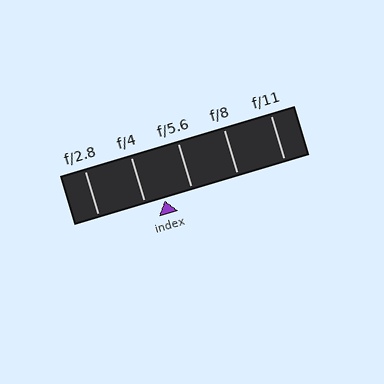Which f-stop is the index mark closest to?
The index mark is closest to f/4.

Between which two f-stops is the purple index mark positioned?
The index mark is between f/4 and f/5.6.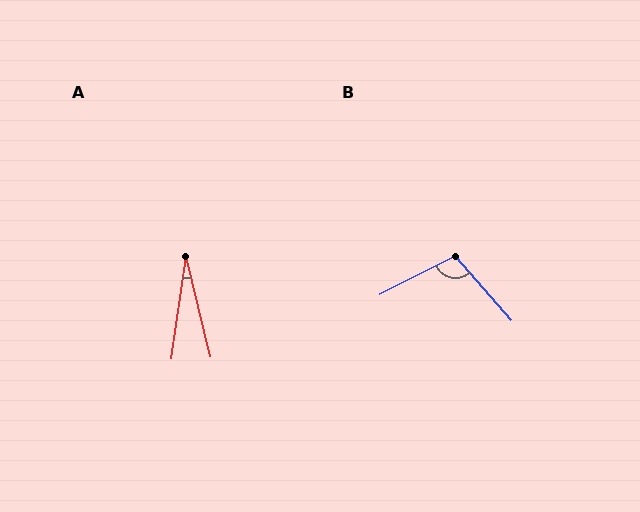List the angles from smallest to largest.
A (22°), B (104°).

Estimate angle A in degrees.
Approximately 22 degrees.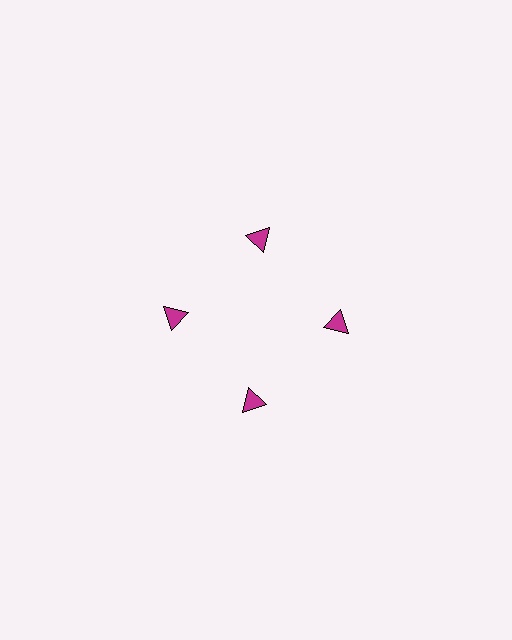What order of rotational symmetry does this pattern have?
This pattern has 4-fold rotational symmetry.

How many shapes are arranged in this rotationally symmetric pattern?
There are 4 shapes, arranged in 4 groups of 1.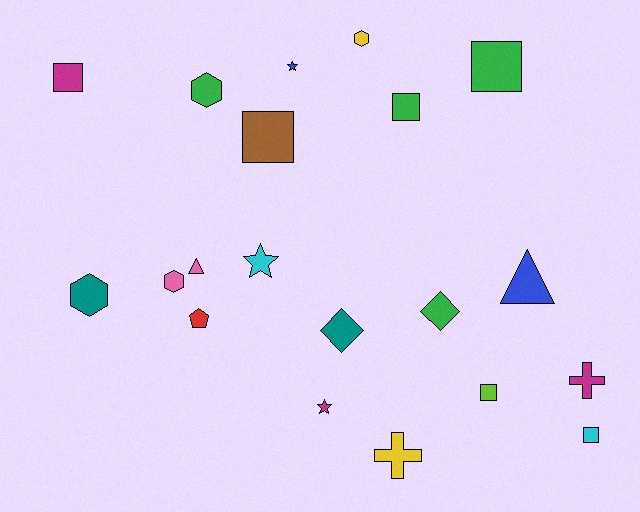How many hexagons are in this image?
There are 4 hexagons.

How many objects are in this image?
There are 20 objects.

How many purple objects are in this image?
There are no purple objects.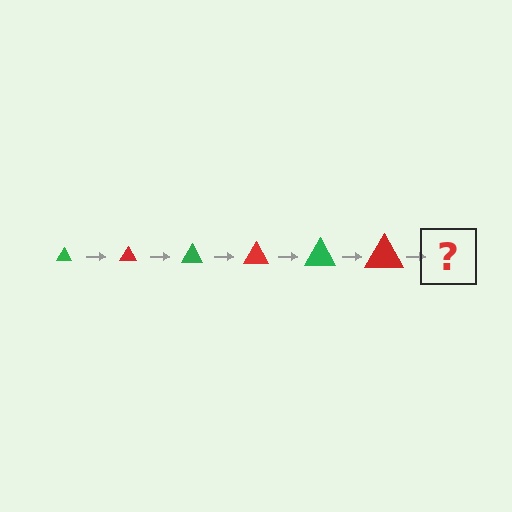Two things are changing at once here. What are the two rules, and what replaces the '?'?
The two rules are that the triangle grows larger each step and the color cycles through green and red. The '?' should be a green triangle, larger than the previous one.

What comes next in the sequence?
The next element should be a green triangle, larger than the previous one.